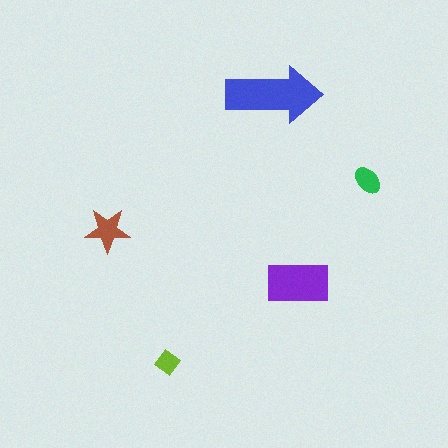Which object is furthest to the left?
The brown star is leftmost.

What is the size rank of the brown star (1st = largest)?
3rd.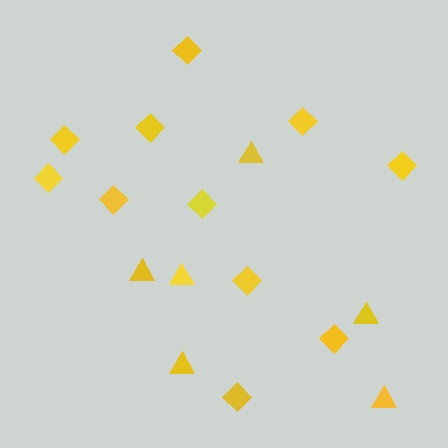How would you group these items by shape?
There are 2 groups: one group of triangles (6) and one group of diamonds (11).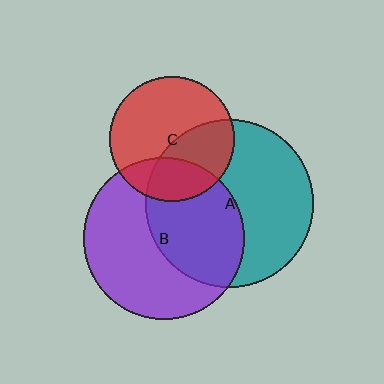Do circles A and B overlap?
Yes.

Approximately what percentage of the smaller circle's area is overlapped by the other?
Approximately 45%.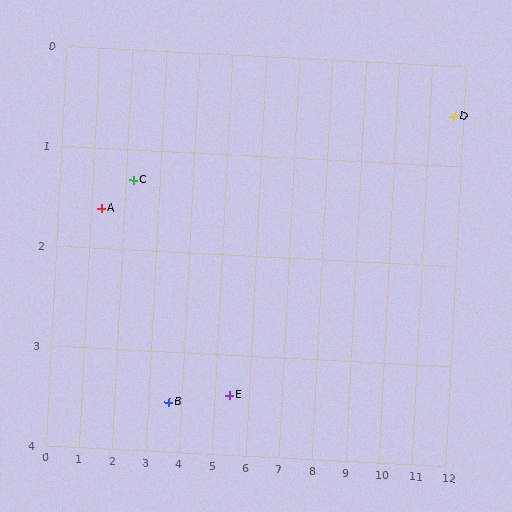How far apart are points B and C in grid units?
Points B and C are about 2.6 grid units apart.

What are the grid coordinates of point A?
Point A is at approximately (1.3, 1.6).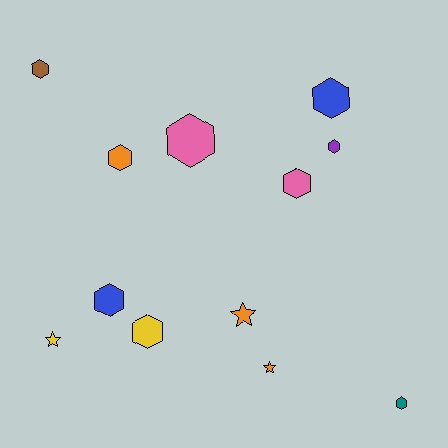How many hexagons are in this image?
There are 9 hexagons.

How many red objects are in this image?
There are no red objects.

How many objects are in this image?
There are 12 objects.